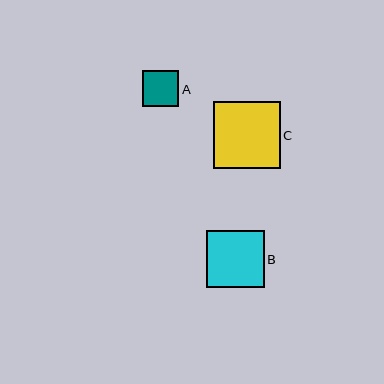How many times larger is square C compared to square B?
Square C is approximately 1.2 times the size of square B.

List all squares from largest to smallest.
From largest to smallest: C, B, A.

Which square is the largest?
Square C is the largest with a size of approximately 67 pixels.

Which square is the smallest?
Square A is the smallest with a size of approximately 36 pixels.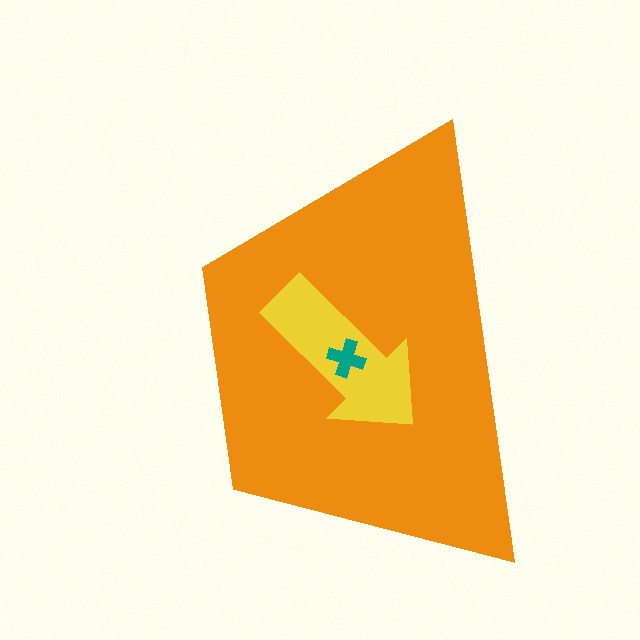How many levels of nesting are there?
3.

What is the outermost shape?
The orange trapezoid.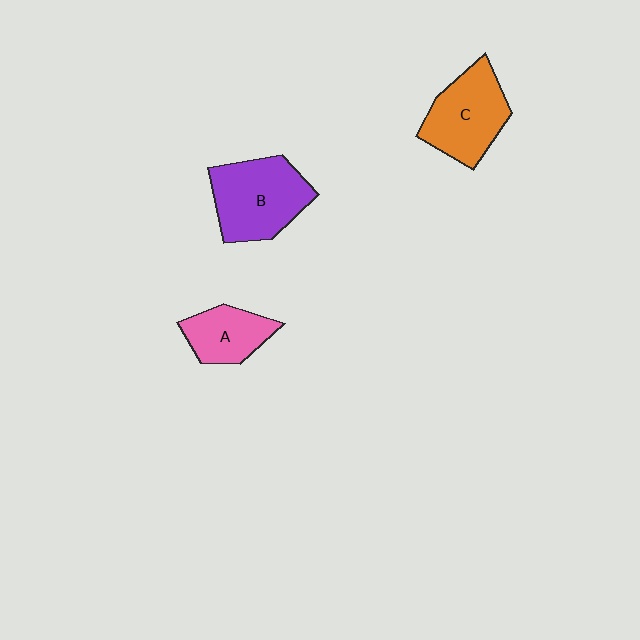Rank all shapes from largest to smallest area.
From largest to smallest: B (purple), C (orange), A (pink).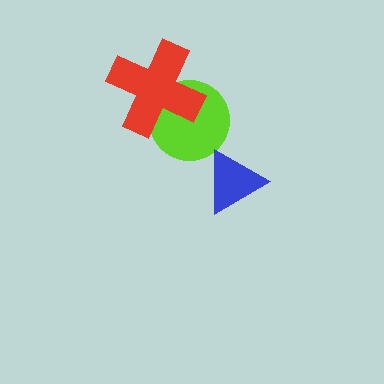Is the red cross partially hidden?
No, no other shape covers it.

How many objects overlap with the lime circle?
1 object overlaps with the lime circle.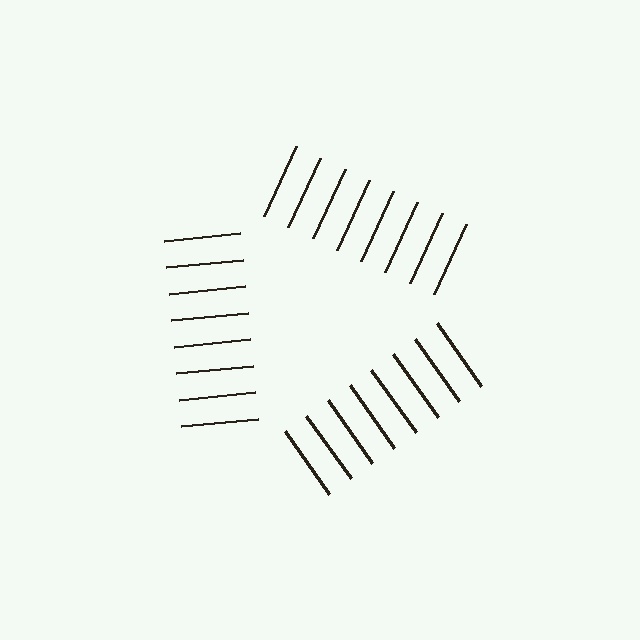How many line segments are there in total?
24 — 8 along each of the 3 edges.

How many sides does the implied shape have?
3 sides — the line-ends trace a triangle.